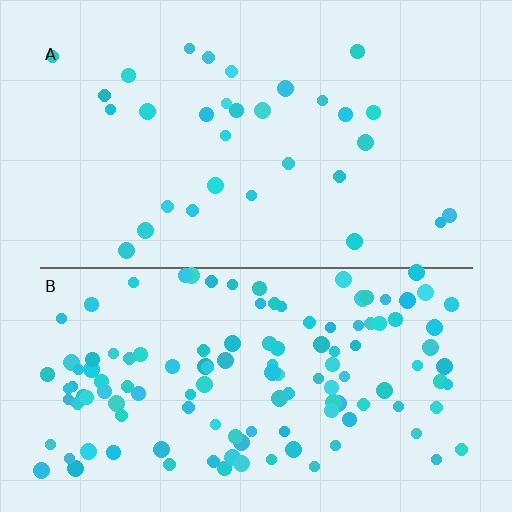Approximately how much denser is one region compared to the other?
Approximately 3.9× — region B over region A.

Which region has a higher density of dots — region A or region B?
B (the bottom).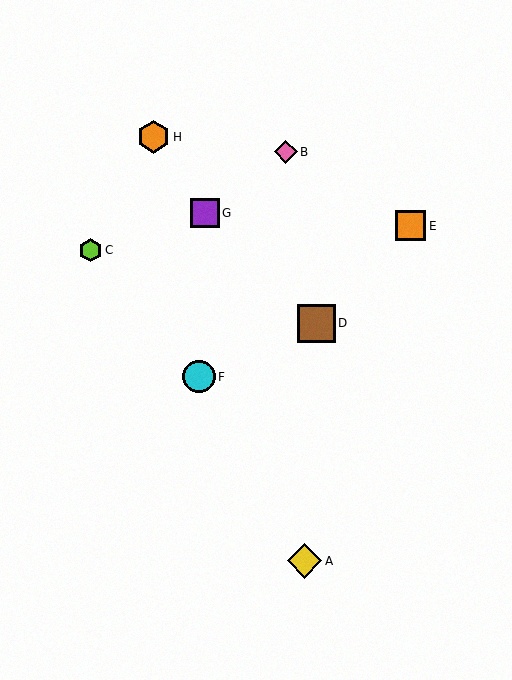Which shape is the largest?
The brown square (labeled D) is the largest.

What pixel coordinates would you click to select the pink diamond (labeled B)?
Click at (286, 152) to select the pink diamond B.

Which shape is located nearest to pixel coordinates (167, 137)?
The orange hexagon (labeled H) at (154, 137) is nearest to that location.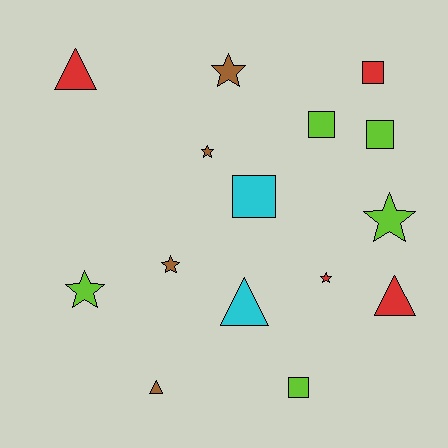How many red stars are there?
There is 1 red star.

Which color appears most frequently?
Lime, with 5 objects.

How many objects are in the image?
There are 15 objects.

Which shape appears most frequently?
Star, with 6 objects.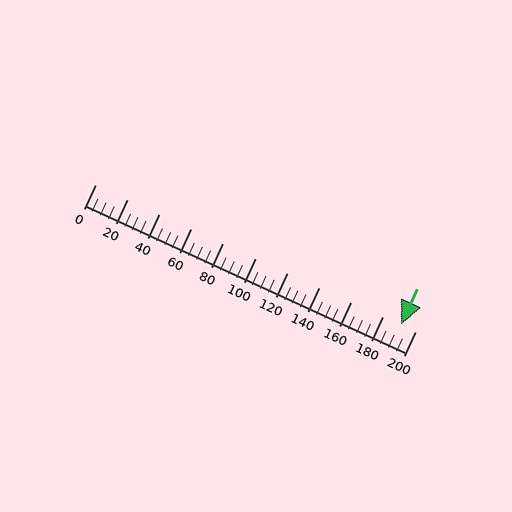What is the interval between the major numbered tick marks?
The major tick marks are spaced 20 units apart.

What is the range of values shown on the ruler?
The ruler shows values from 0 to 200.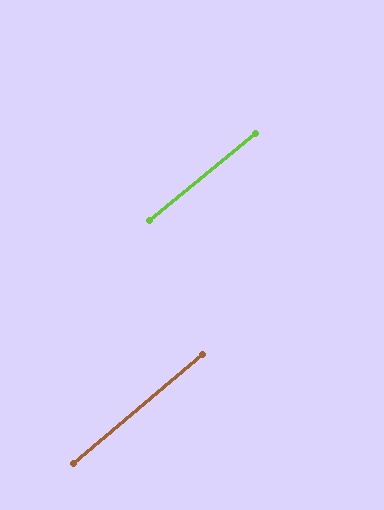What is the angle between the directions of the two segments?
Approximately 1 degree.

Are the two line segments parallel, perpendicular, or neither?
Parallel — their directions differ by only 1.0°.